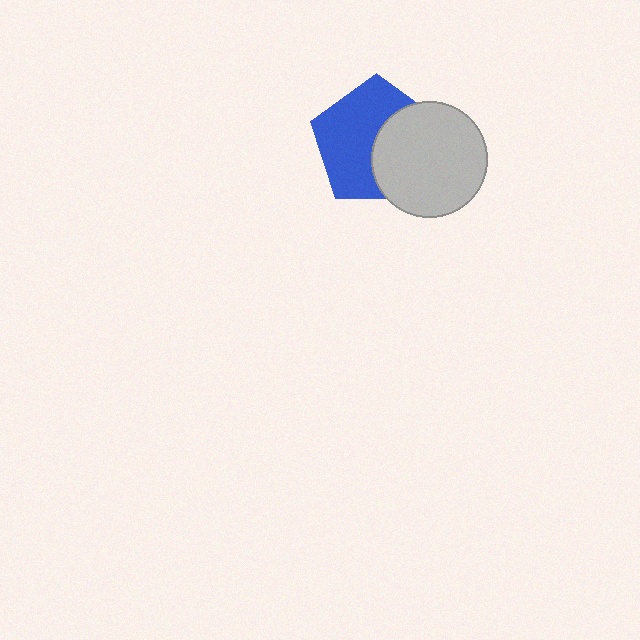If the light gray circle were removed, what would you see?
You would see the complete blue pentagon.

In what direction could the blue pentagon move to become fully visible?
The blue pentagon could move left. That would shift it out from behind the light gray circle entirely.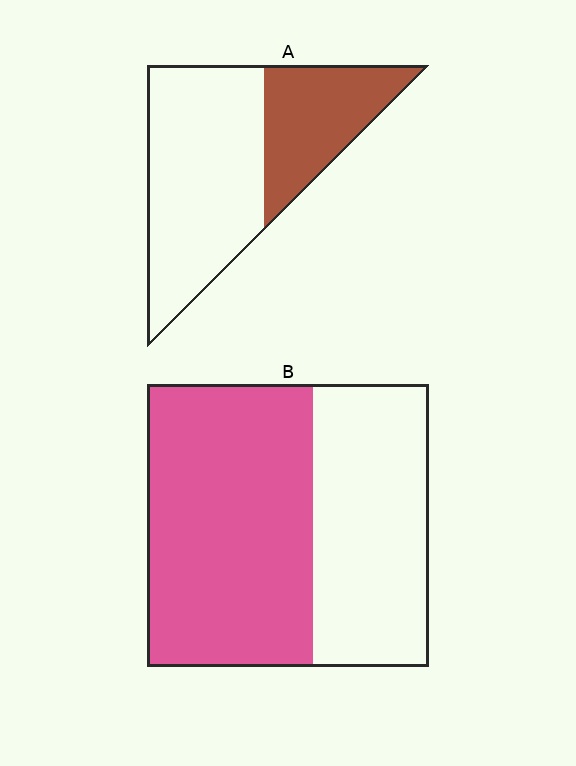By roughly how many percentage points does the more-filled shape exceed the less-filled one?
By roughly 25 percentage points (B over A).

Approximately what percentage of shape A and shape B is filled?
A is approximately 35% and B is approximately 60%.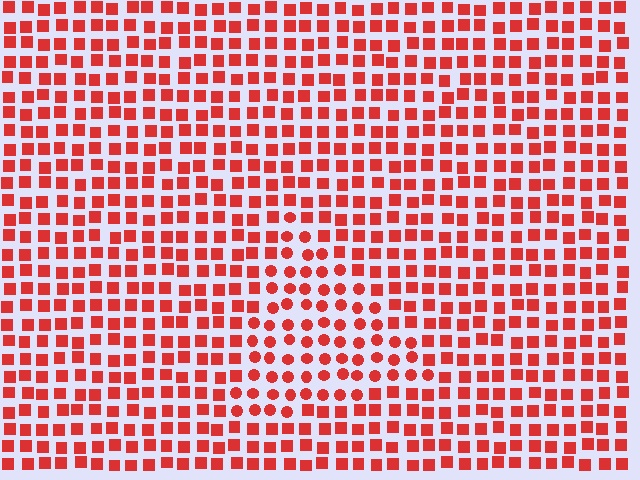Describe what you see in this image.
The image is filled with small red elements arranged in a uniform grid. A triangle-shaped region contains circles, while the surrounding area contains squares. The boundary is defined purely by the change in element shape.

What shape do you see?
I see a triangle.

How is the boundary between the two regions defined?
The boundary is defined by a change in element shape: circles inside vs. squares outside. All elements share the same color and spacing.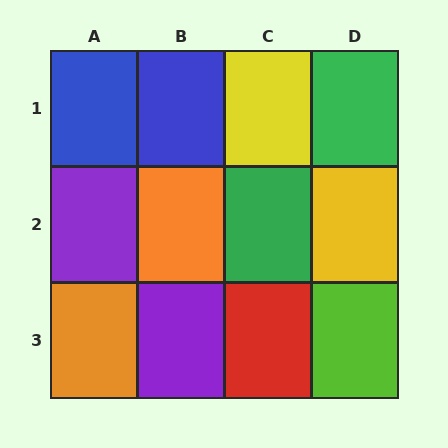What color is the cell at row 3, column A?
Orange.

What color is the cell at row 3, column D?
Lime.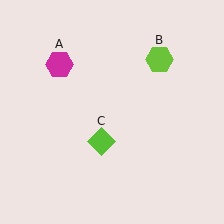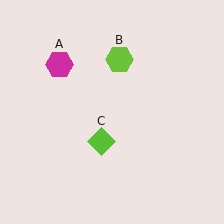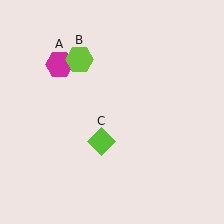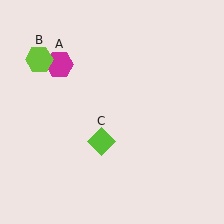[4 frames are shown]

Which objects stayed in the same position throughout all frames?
Magenta hexagon (object A) and lime diamond (object C) remained stationary.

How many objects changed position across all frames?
1 object changed position: lime hexagon (object B).